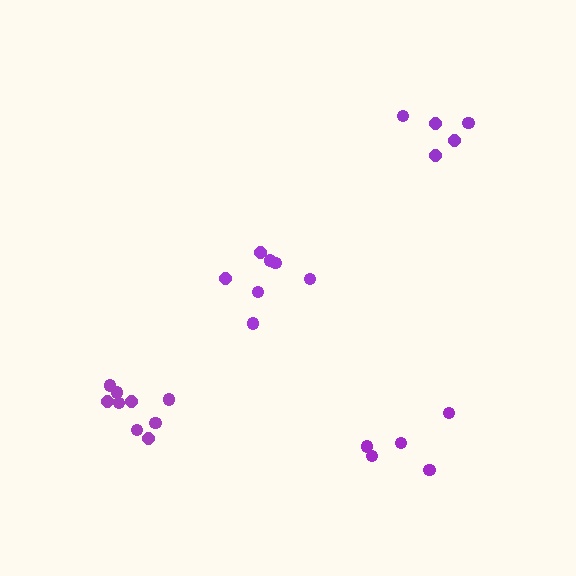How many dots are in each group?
Group 1: 7 dots, Group 2: 5 dots, Group 3: 5 dots, Group 4: 9 dots (26 total).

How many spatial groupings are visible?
There are 4 spatial groupings.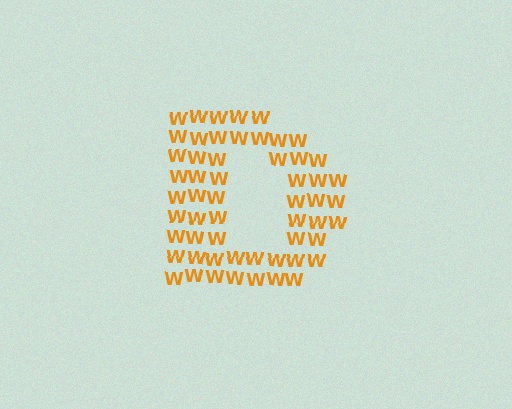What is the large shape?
The large shape is the letter D.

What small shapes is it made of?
It is made of small letter W's.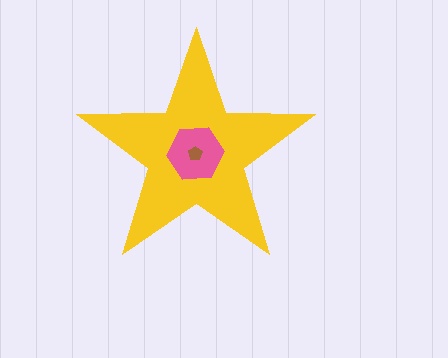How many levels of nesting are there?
3.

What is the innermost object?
The brown pentagon.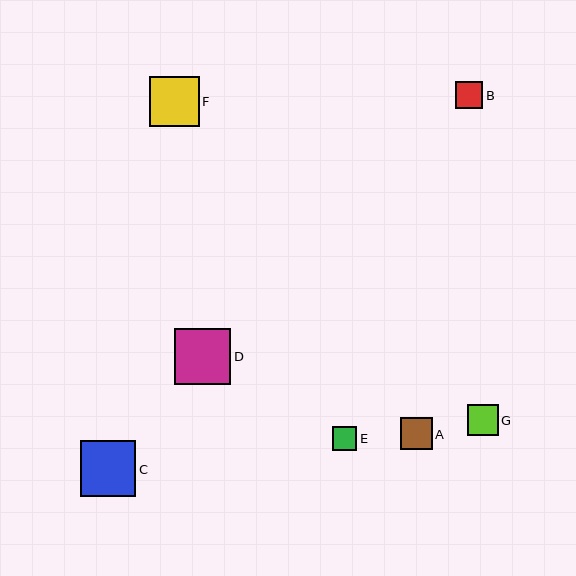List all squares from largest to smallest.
From largest to smallest: D, C, F, A, G, B, E.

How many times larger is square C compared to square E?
Square C is approximately 2.3 times the size of square E.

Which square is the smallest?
Square E is the smallest with a size of approximately 24 pixels.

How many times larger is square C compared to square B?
Square C is approximately 2.1 times the size of square B.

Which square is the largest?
Square D is the largest with a size of approximately 56 pixels.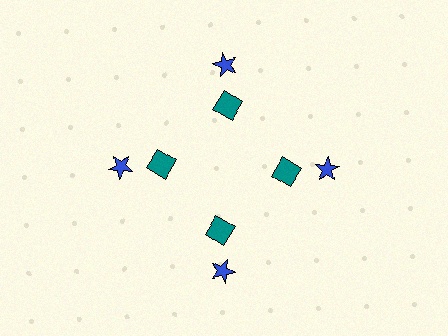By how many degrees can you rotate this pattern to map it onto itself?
The pattern maps onto itself every 90 degrees of rotation.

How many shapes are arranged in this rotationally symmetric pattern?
There are 8 shapes, arranged in 4 groups of 2.